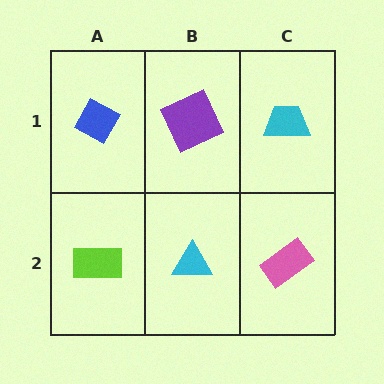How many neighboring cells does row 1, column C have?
2.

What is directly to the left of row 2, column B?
A lime rectangle.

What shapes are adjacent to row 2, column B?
A purple square (row 1, column B), a lime rectangle (row 2, column A), a pink rectangle (row 2, column C).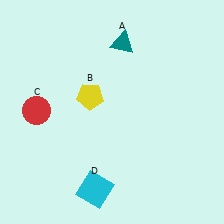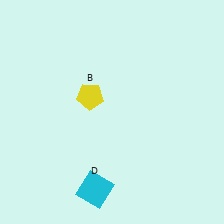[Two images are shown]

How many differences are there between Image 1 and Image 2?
There are 2 differences between the two images.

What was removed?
The teal triangle (A), the red circle (C) were removed in Image 2.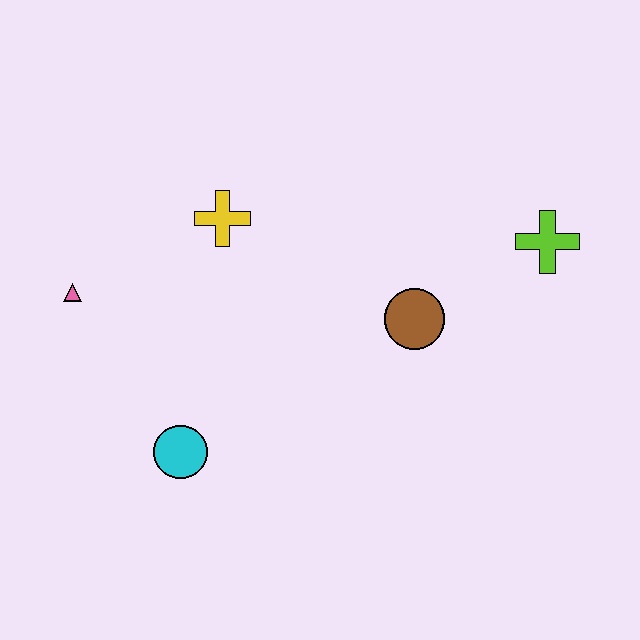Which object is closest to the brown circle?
The lime cross is closest to the brown circle.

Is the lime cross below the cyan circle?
No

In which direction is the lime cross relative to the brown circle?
The lime cross is to the right of the brown circle.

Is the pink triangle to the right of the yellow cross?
No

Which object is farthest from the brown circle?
The pink triangle is farthest from the brown circle.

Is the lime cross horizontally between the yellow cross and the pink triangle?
No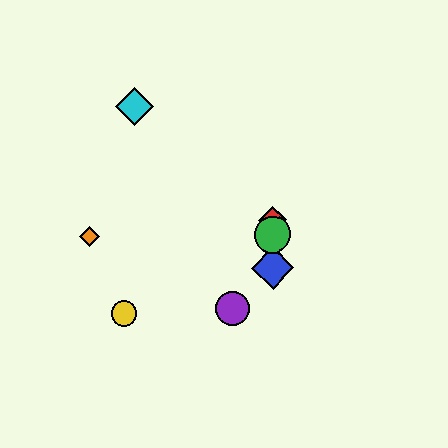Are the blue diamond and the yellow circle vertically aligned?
No, the blue diamond is at x≈273 and the yellow circle is at x≈124.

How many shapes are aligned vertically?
3 shapes (the red diamond, the blue diamond, the green circle) are aligned vertically.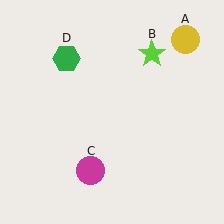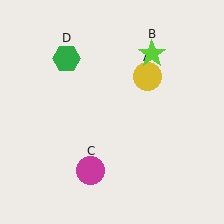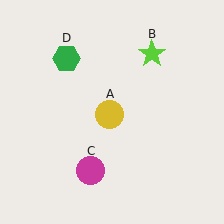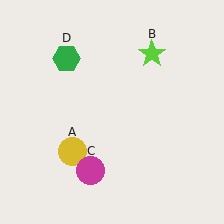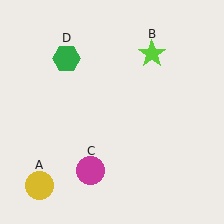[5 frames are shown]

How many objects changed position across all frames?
1 object changed position: yellow circle (object A).